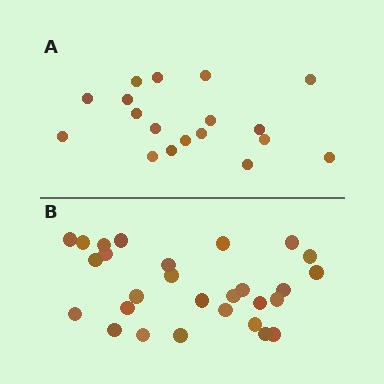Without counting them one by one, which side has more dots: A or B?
Region B (the bottom region) has more dots.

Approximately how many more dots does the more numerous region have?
Region B has roughly 10 or so more dots than region A.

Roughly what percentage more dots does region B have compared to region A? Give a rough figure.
About 55% more.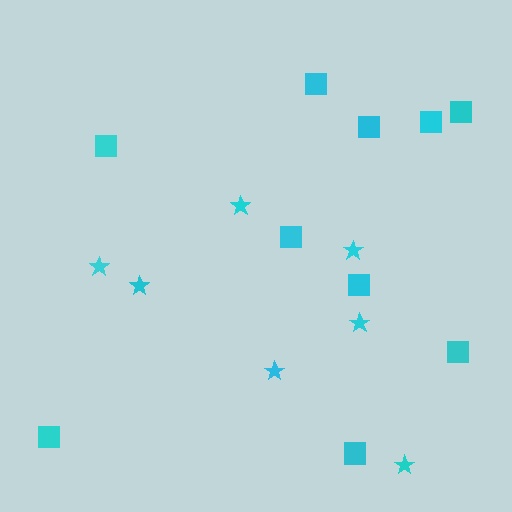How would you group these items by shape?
There are 2 groups: one group of stars (7) and one group of squares (10).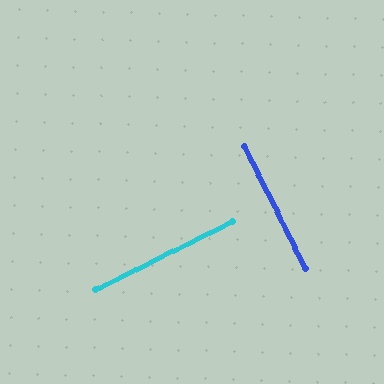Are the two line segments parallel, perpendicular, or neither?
Perpendicular — they meet at approximately 90°.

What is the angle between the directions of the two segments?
Approximately 90 degrees.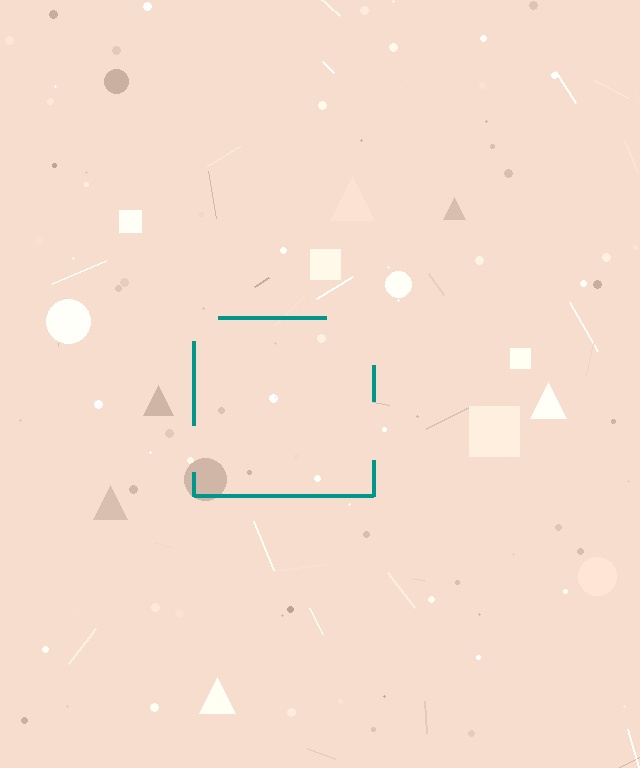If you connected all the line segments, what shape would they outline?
They would outline a square.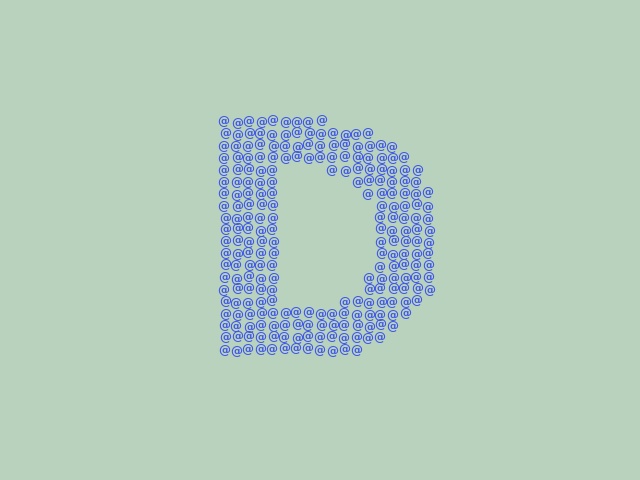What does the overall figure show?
The overall figure shows the letter D.